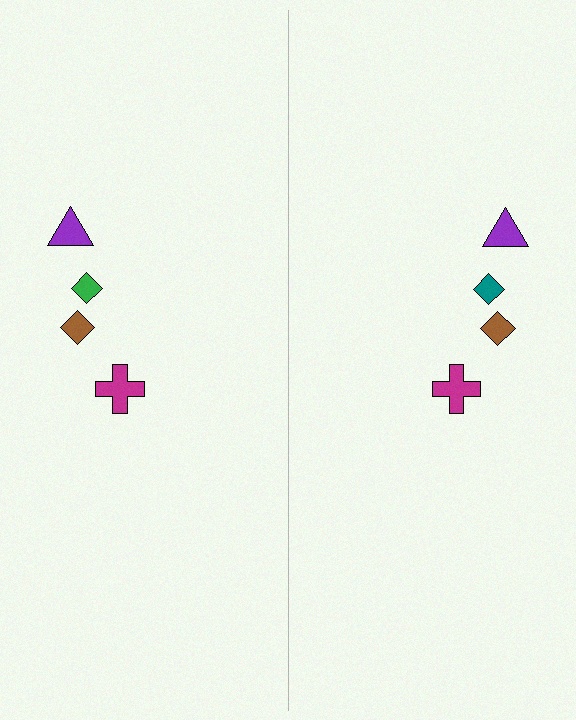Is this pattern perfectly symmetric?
No, the pattern is not perfectly symmetric. The teal diamond on the right side breaks the symmetry — its mirror counterpart is green.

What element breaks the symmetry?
The teal diamond on the right side breaks the symmetry — its mirror counterpart is green.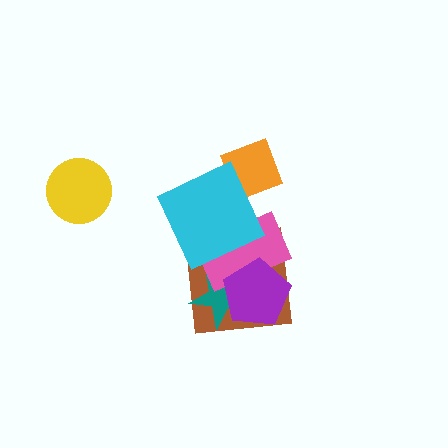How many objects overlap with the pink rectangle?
4 objects overlap with the pink rectangle.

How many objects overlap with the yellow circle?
0 objects overlap with the yellow circle.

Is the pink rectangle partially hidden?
Yes, it is partially covered by another shape.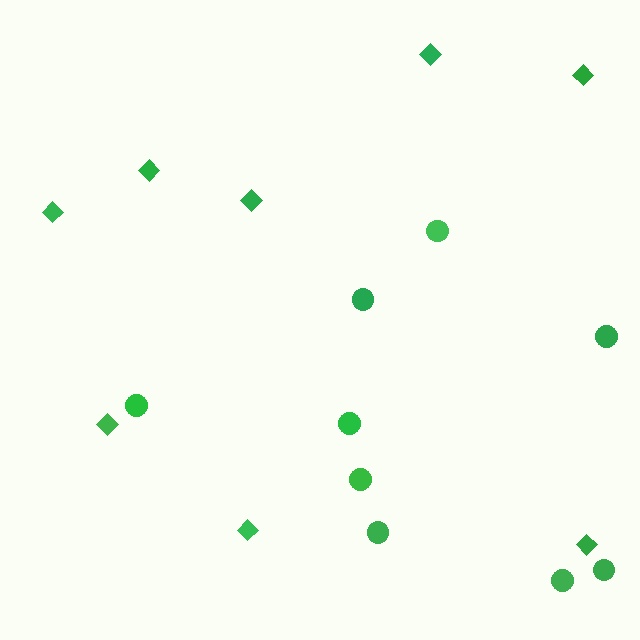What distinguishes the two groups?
There are 2 groups: one group of circles (9) and one group of diamonds (8).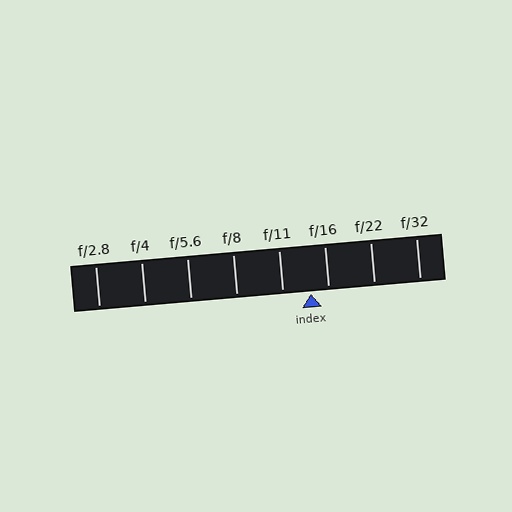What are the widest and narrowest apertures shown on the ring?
The widest aperture shown is f/2.8 and the narrowest is f/32.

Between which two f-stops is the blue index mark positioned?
The index mark is between f/11 and f/16.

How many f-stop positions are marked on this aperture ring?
There are 8 f-stop positions marked.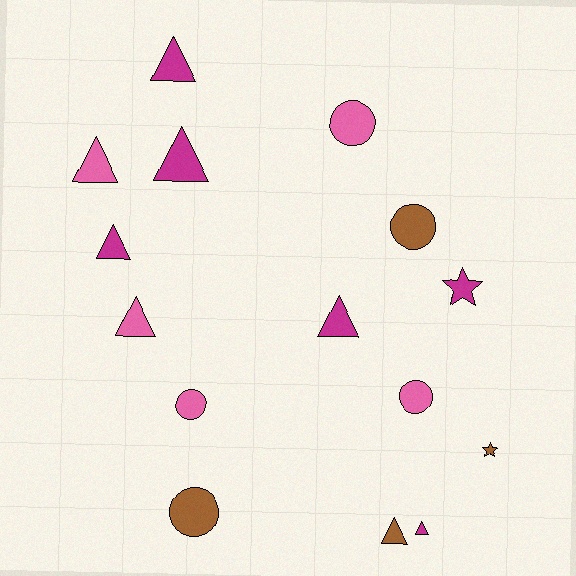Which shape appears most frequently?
Triangle, with 8 objects.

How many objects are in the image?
There are 15 objects.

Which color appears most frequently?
Magenta, with 6 objects.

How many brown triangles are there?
There is 1 brown triangle.